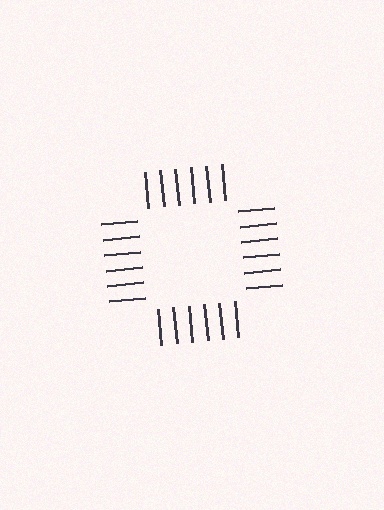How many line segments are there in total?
24 — 6 along each of the 4 edges.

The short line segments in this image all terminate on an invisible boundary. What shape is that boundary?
An illusory square — the line segments terminate on its edges but no continuous stroke is drawn.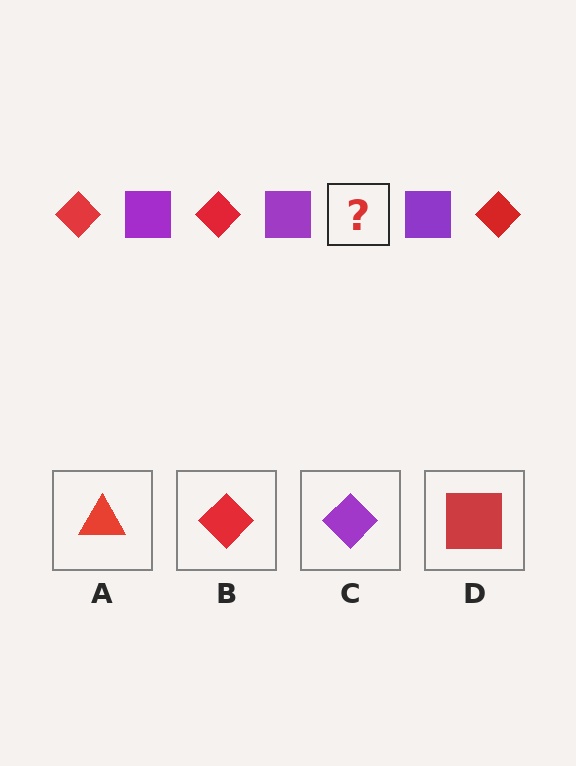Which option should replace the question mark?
Option B.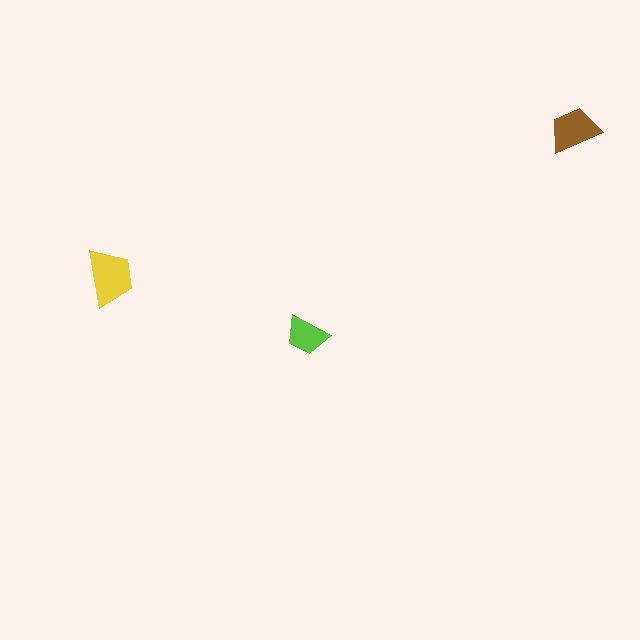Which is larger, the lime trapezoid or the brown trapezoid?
The brown one.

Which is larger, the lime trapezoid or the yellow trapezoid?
The yellow one.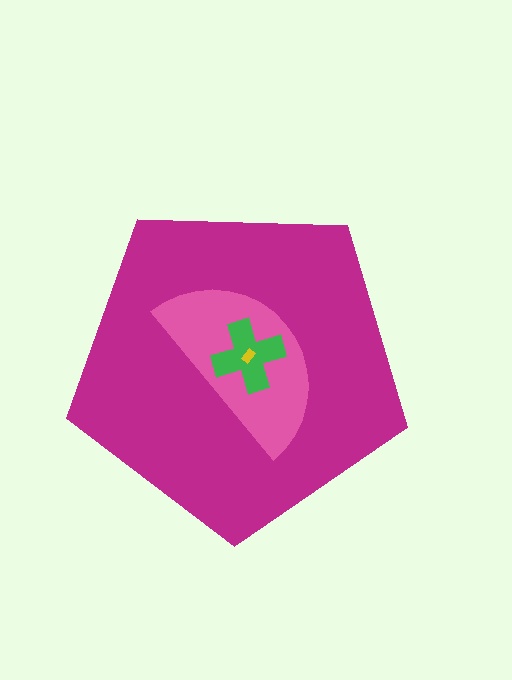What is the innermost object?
The yellow rectangle.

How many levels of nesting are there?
4.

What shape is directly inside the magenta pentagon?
The pink semicircle.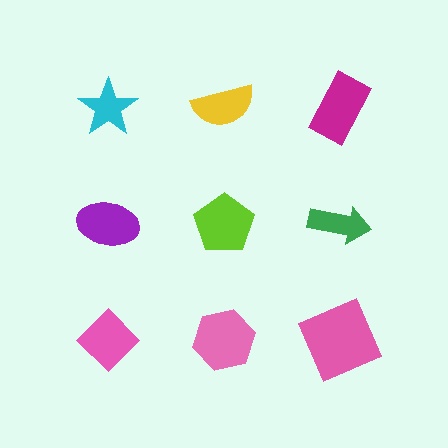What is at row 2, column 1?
A purple ellipse.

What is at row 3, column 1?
A pink diamond.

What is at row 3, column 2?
A pink hexagon.